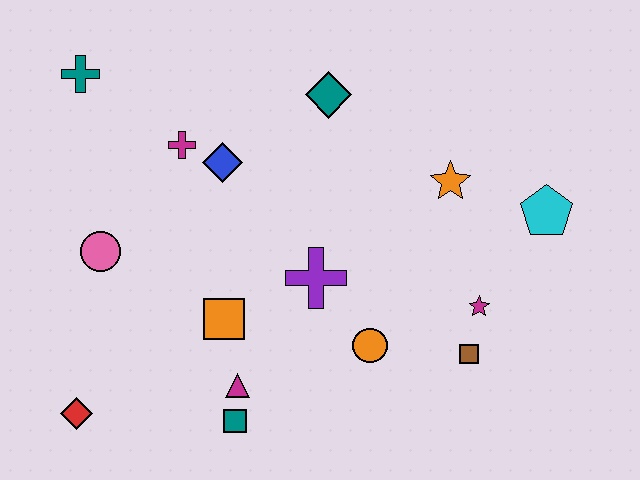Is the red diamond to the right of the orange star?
No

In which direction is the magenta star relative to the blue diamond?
The magenta star is to the right of the blue diamond.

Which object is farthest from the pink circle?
The cyan pentagon is farthest from the pink circle.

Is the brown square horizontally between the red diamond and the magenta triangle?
No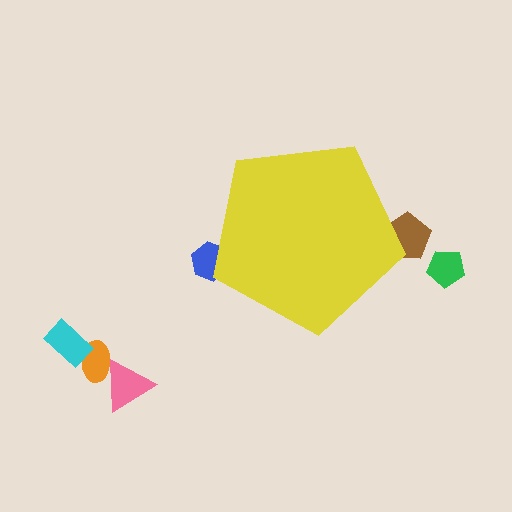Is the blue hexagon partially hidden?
Yes, the blue hexagon is partially hidden behind the yellow pentagon.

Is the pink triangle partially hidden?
No, the pink triangle is fully visible.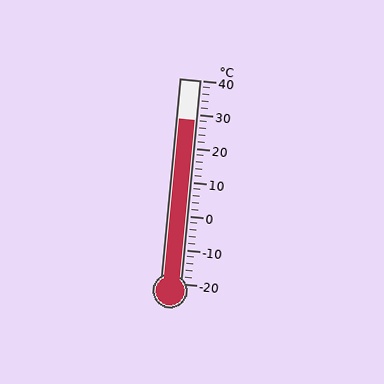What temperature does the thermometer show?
The thermometer shows approximately 28°C.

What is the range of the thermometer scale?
The thermometer scale ranges from -20°C to 40°C.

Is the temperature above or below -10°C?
The temperature is above -10°C.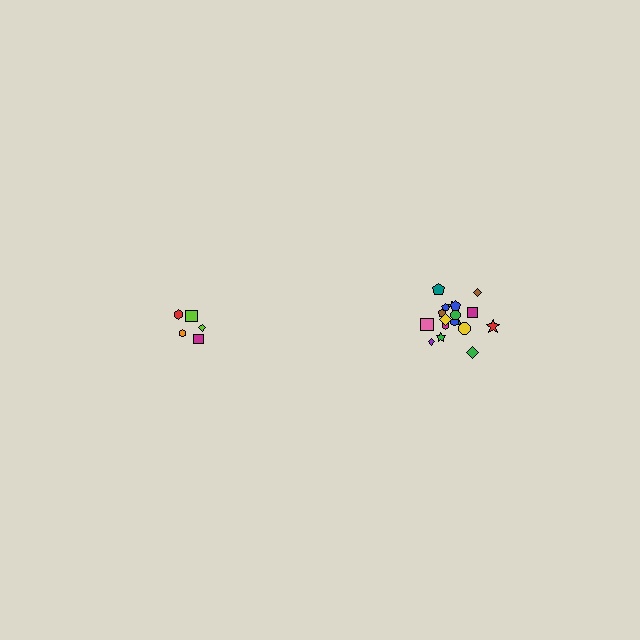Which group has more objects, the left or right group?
The right group.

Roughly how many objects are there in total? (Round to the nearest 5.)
Roughly 25 objects in total.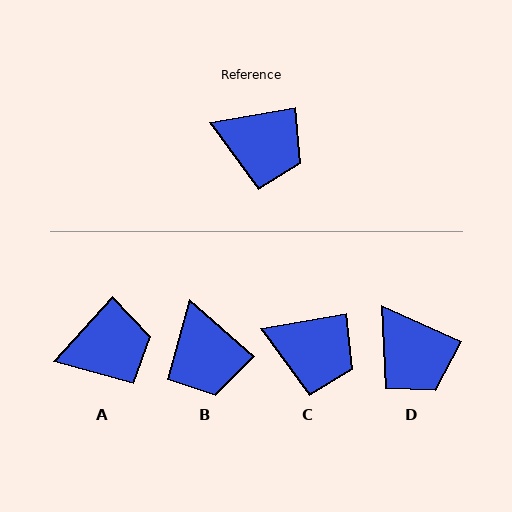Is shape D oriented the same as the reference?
No, it is off by about 34 degrees.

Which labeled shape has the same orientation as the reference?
C.